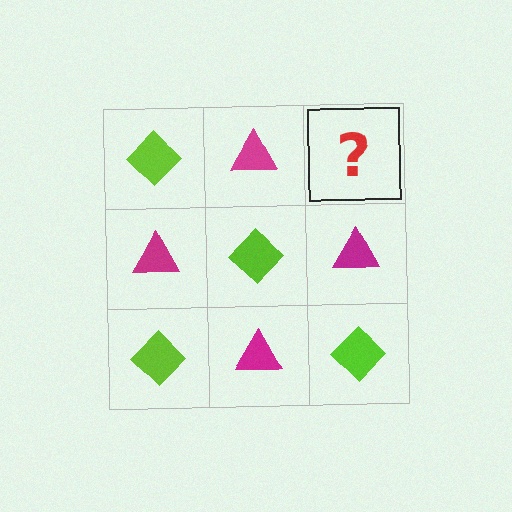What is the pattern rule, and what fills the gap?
The rule is that it alternates lime diamond and magenta triangle in a checkerboard pattern. The gap should be filled with a lime diamond.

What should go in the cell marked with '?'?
The missing cell should contain a lime diamond.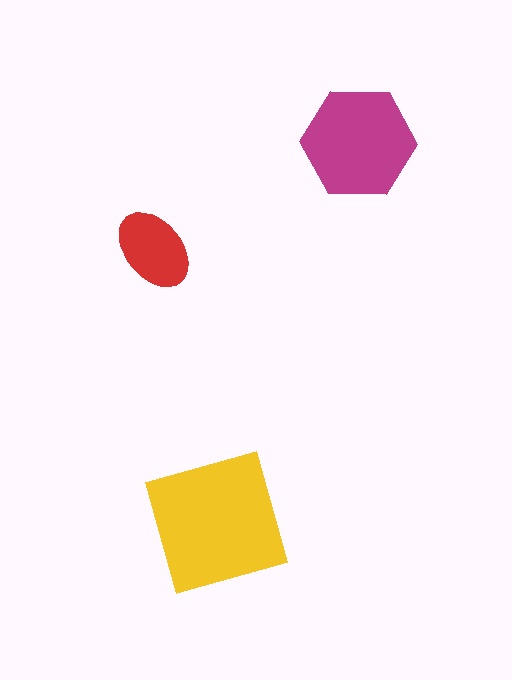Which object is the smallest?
The red ellipse.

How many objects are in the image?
There are 3 objects in the image.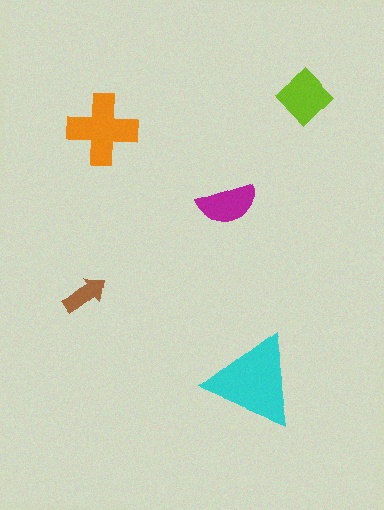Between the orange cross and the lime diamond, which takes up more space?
The orange cross.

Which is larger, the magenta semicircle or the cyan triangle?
The cyan triangle.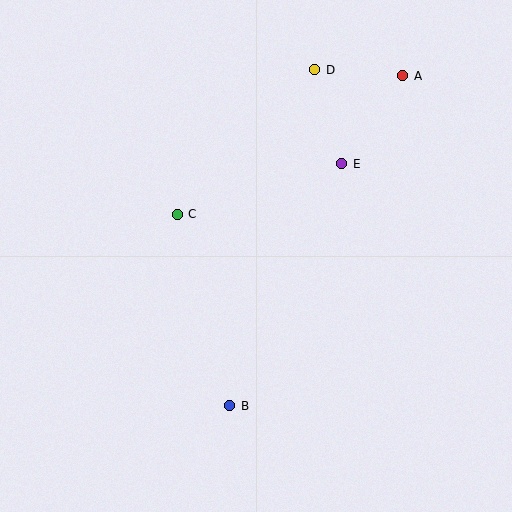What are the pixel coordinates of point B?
Point B is at (230, 406).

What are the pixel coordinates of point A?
Point A is at (403, 76).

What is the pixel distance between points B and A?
The distance between B and A is 373 pixels.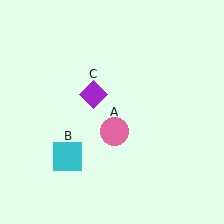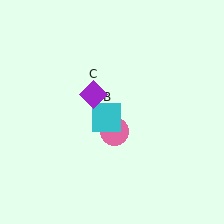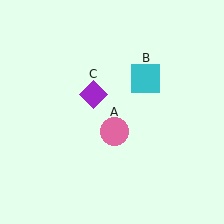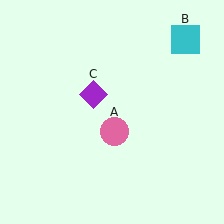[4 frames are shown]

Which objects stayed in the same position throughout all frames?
Pink circle (object A) and purple diamond (object C) remained stationary.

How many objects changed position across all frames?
1 object changed position: cyan square (object B).